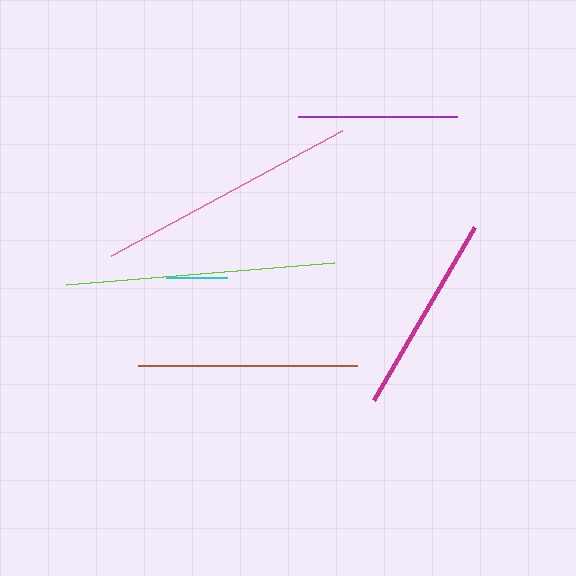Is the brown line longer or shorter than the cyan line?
The brown line is longer than the cyan line.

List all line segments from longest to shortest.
From longest to shortest: lime, pink, brown, magenta, purple, cyan.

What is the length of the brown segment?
The brown segment is approximately 219 pixels long.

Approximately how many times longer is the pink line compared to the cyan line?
The pink line is approximately 4.3 times the length of the cyan line.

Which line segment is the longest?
The lime line is the longest at approximately 269 pixels.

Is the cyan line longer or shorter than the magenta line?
The magenta line is longer than the cyan line.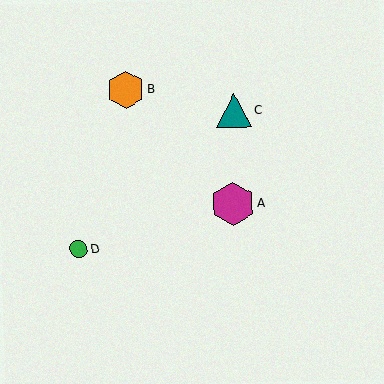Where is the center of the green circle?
The center of the green circle is at (79, 249).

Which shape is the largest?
The magenta hexagon (labeled A) is the largest.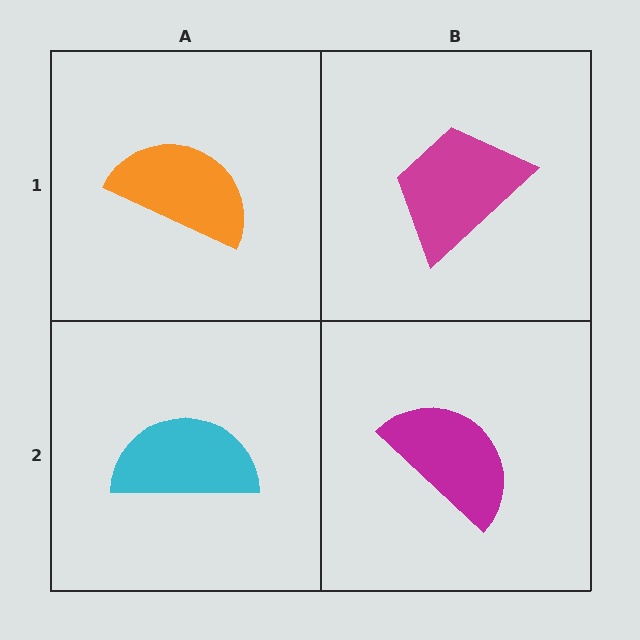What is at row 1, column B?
A magenta trapezoid.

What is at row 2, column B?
A magenta semicircle.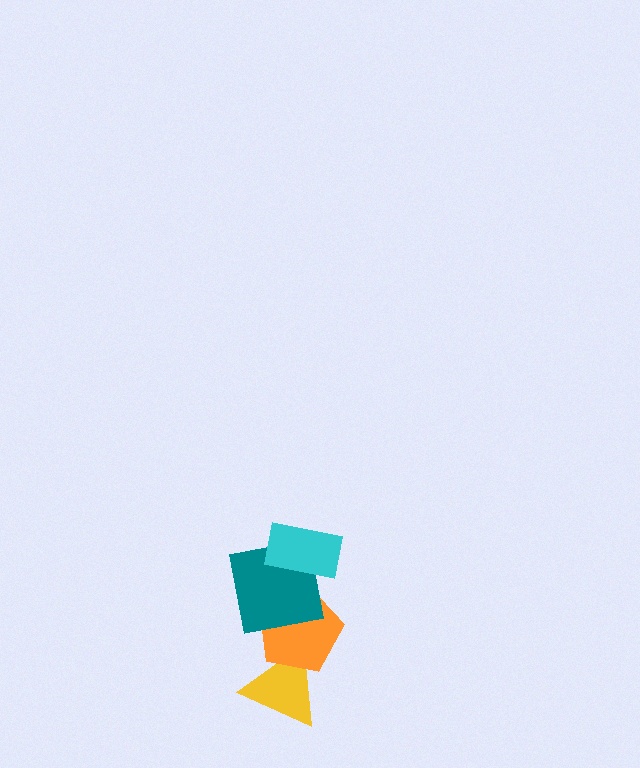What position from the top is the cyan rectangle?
The cyan rectangle is 1st from the top.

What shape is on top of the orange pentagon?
The teal square is on top of the orange pentagon.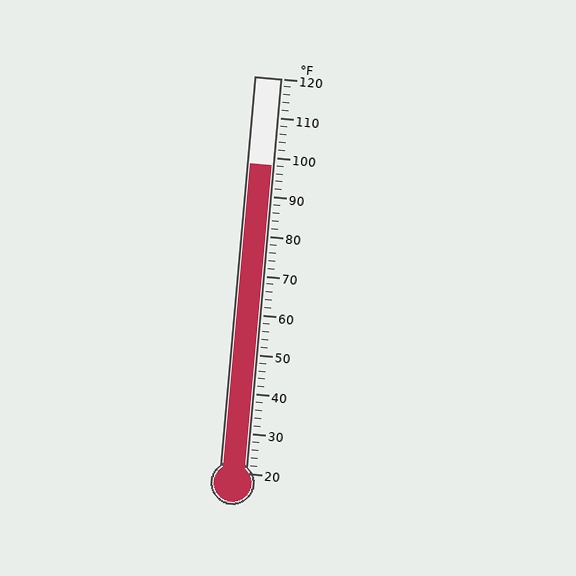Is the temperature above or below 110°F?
The temperature is below 110°F.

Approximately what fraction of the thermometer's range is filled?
The thermometer is filled to approximately 80% of its range.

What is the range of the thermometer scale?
The thermometer scale ranges from 20°F to 120°F.